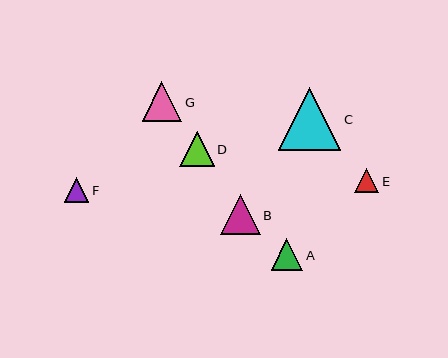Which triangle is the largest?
Triangle C is the largest with a size of approximately 62 pixels.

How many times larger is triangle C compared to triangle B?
Triangle C is approximately 1.6 times the size of triangle B.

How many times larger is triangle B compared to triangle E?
Triangle B is approximately 1.6 times the size of triangle E.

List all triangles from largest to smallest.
From largest to smallest: C, G, B, D, A, F, E.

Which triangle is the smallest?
Triangle E is the smallest with a size of approximately 24 pixels.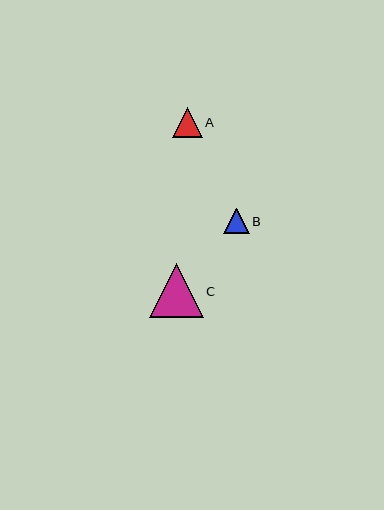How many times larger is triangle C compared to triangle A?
Triangle C is approximately 1.8 times the size of triangle A.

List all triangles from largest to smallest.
From largest to smallest: C, A, B.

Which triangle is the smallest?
Triangle B is the smallest with a size of approximately 26 pixels.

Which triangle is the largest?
Triangle C is the largest with a size of approximately 54 pixels.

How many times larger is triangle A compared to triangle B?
Triangle A is approximately 1.2 times the size of triangle B.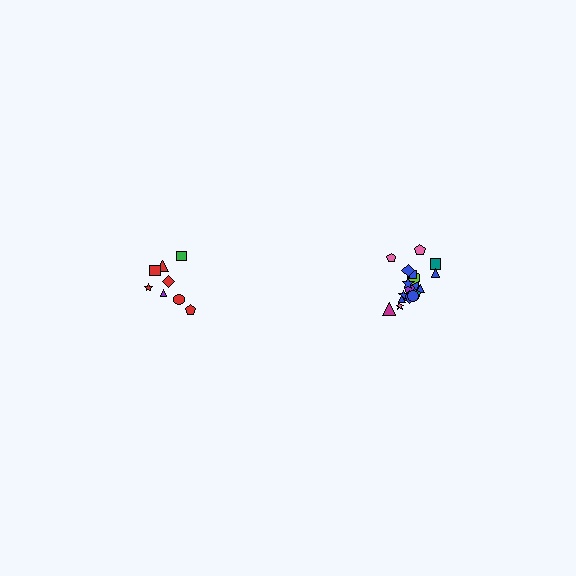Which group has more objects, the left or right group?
The right group.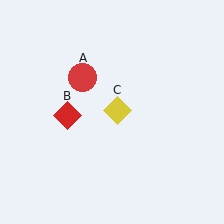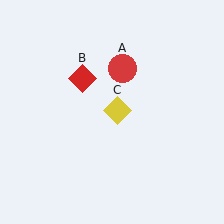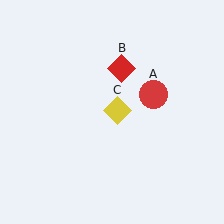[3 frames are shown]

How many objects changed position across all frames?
2 objects changed position: red circle (object A), red diamond (object B).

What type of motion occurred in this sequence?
The red circle (object A), red diamond (object B) rotated clockwise around the center of the scene.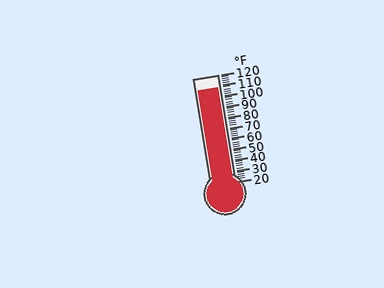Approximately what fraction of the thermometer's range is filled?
The thermometer is filled to approximately 90% of its range.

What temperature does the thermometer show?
The thermometer shows approximately 108°F.